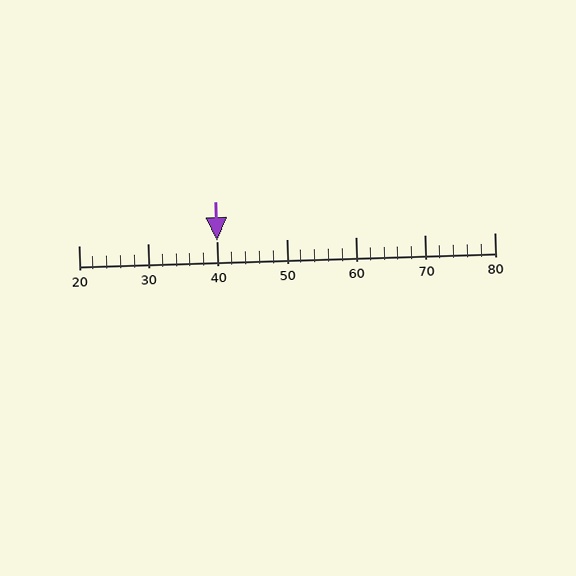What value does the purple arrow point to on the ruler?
The purple arrow points to approximately 40.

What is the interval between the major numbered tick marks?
The major tick marks are spaced 10 units apart.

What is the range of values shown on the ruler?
The ruler shows values from 20 to 80.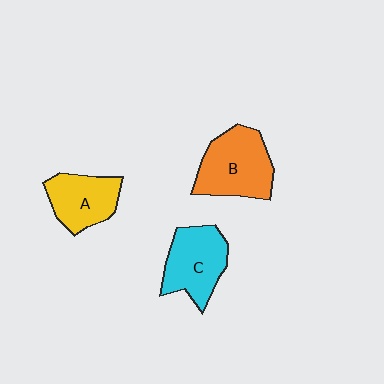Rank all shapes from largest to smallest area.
From largest to smallest: B (orange), C (cyan), A (yellow).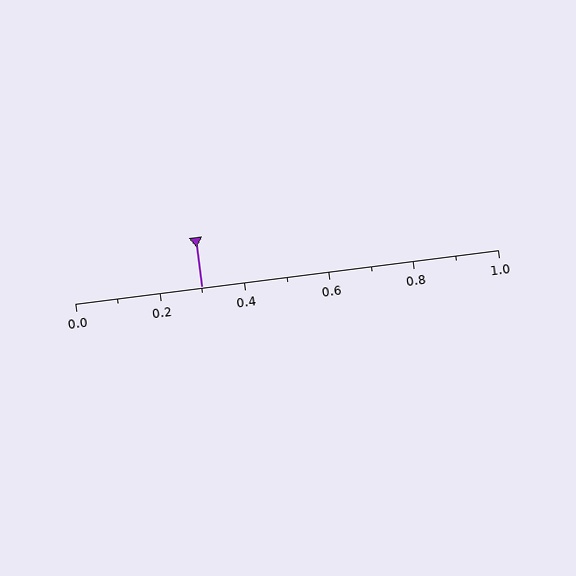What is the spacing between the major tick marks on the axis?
The major ticks are spaced 0.2 apart.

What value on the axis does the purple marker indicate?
The marker indicates approximately 0.3.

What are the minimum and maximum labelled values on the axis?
The axis runs from 0.0 to 1.0.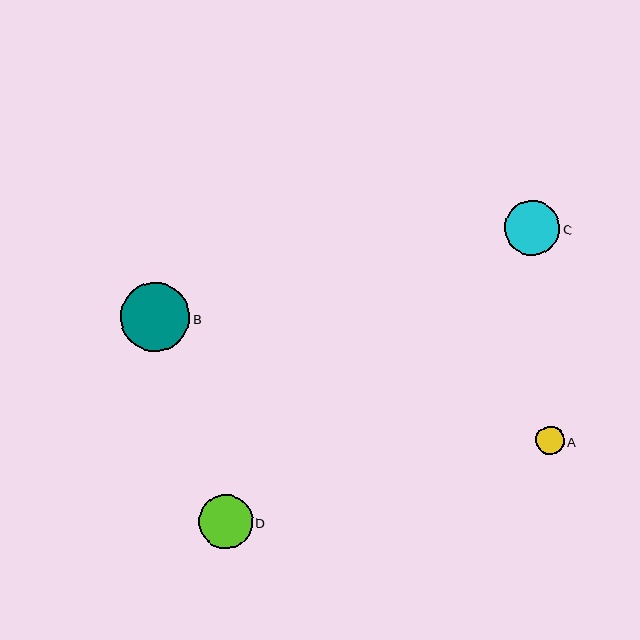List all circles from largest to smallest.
From largest to smallest: B, C, D, A.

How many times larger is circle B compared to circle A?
Circle B is approximately 2.4 times the size of circle A.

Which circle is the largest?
Circle B is the largest with a size of approximately 69 pixels.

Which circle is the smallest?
Circle A is the smallest with a size of approximately 28 pixels.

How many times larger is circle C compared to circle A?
Circle C is approximately 2.0 times the size of circle A.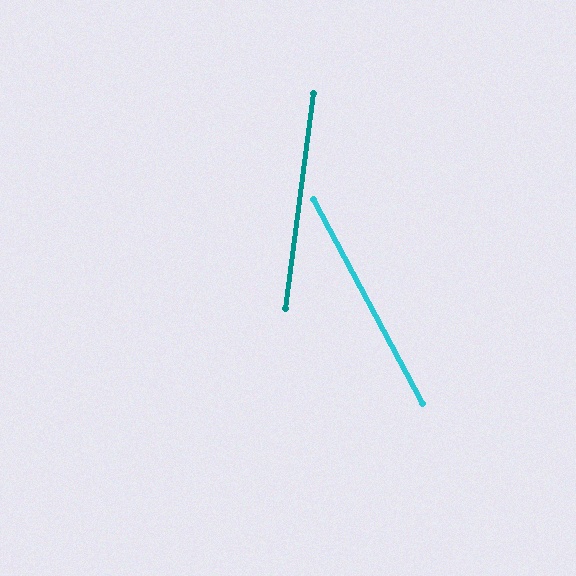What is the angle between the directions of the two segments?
Approximately 35 degrees.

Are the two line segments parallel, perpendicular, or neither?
Neither parallel nor perpendicular — they differ by about 35°.